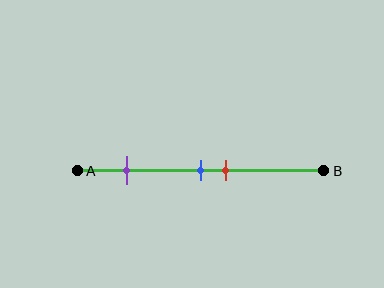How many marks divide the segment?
There are 3 marks dividing the segment.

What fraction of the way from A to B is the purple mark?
The purple mark is approximately 20% (0.2) of the way from A to B.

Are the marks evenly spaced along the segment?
No, the marks are not evenly spaced.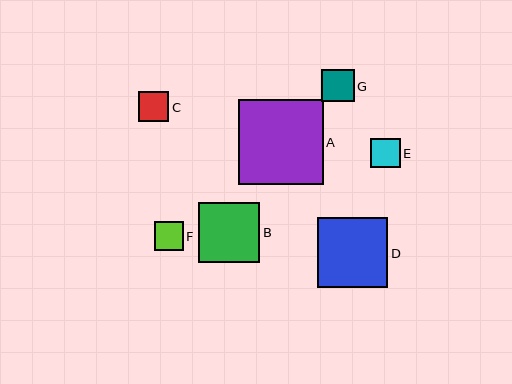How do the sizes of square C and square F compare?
Square C and square F are approximately the same size.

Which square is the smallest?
Square F is the smallest with a size of approximately 29 pixels.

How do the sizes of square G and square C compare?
Square G and square C are approximately the same size.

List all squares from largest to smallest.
From largest to smallest: A, D, B, G, C, E, F.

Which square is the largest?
Square A is the largest with a size of approximately 85 pixels.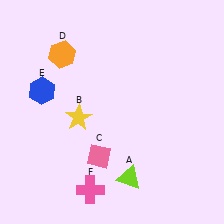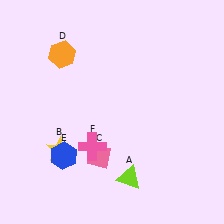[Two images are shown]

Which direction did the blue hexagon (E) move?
The blue hexagon (E) moved down.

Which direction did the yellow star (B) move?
The yellow star (B) moved down.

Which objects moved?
The objects that moved are: the yellow star (B), the blue hexagon (E), the pink cross (F).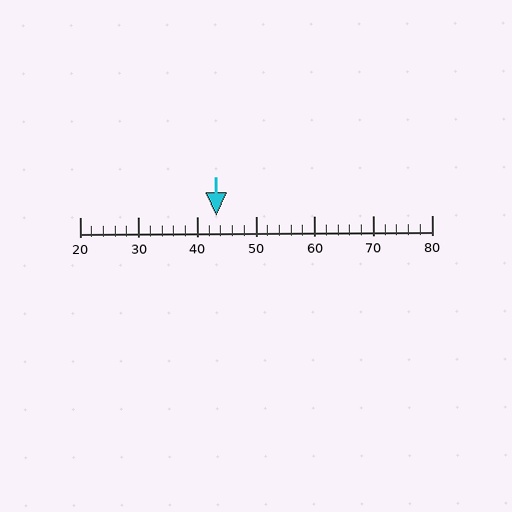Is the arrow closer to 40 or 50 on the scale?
The arrow is closer to 40.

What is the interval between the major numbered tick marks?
The major tick marks are spaced 10 units apart.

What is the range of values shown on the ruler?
The ruler shows values from 20 to 80.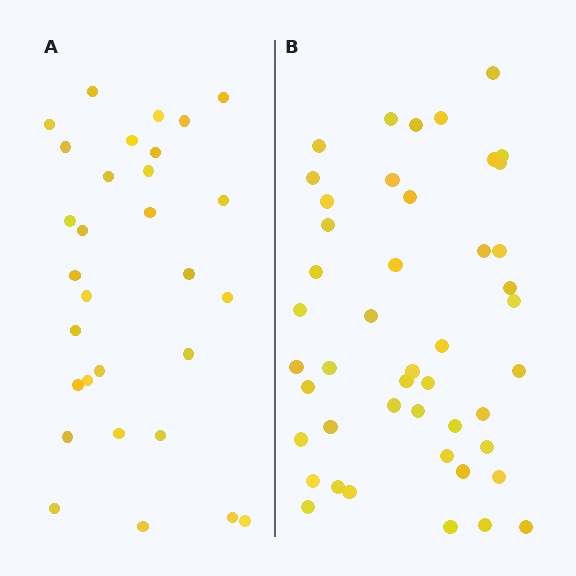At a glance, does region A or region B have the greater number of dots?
Region B (the right region) has more dots.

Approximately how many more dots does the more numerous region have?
Region B has approximately 15 more dots than region A.